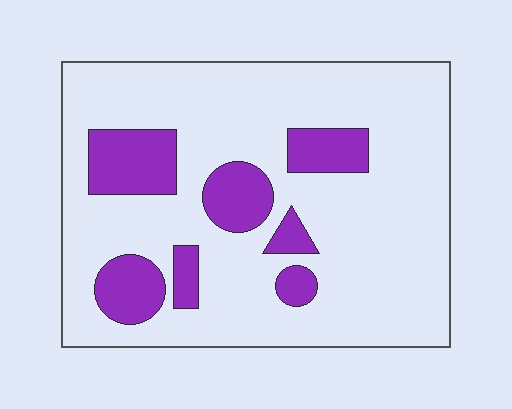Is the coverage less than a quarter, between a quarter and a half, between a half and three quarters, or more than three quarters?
Less than a quarter.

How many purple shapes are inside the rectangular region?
7.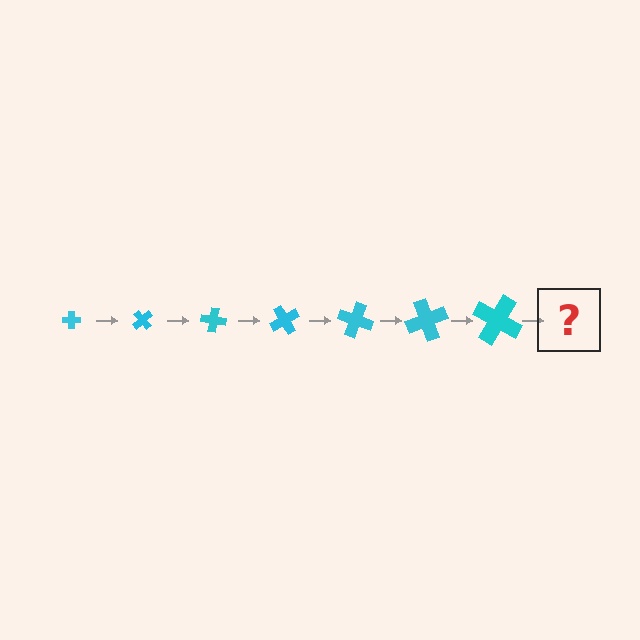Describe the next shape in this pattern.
It should be a cross, larger than the previous one and rotated 350 degrees from the start.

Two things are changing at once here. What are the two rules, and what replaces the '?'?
The two rules are that the cross grows larger each step and it rotates 50 degrees each step. The '?' should be a cross, larger than the previous one and rotated 350 degrees from the start.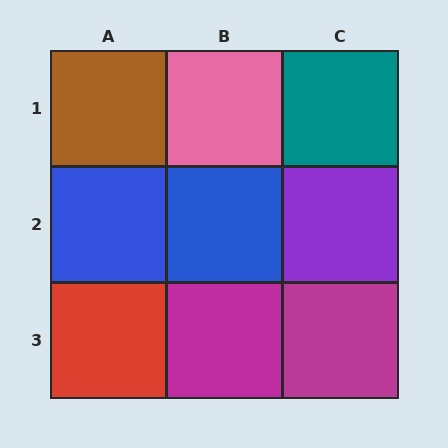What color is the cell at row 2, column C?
Purple.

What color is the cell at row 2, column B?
Blue.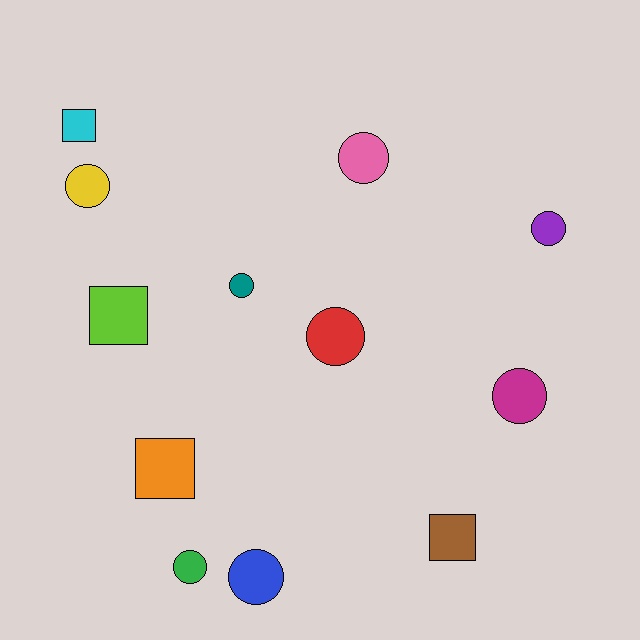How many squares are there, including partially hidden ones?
There are 4 squares.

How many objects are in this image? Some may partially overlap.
There are 12 objects.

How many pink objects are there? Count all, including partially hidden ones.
There is 1 pink object.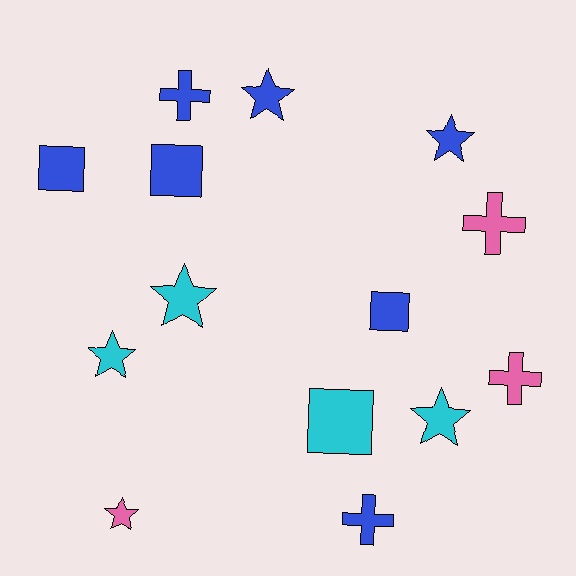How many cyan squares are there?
There is 1 cyan square.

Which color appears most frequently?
Blue, with 7 objects.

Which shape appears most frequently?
Star, with 6 objects.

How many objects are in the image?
There are 14 objects.